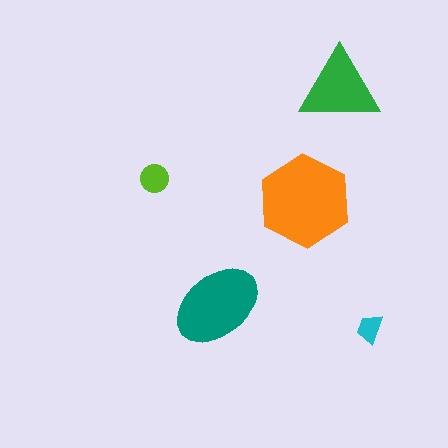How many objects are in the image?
There are 5 objects in the image.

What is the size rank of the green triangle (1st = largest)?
3rd.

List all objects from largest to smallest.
The orange hexagon, the teal ellipse, the green triangle, the lime circle, the cyan trapezoid.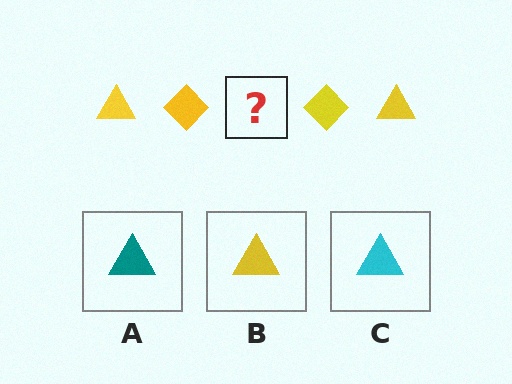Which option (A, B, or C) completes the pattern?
B.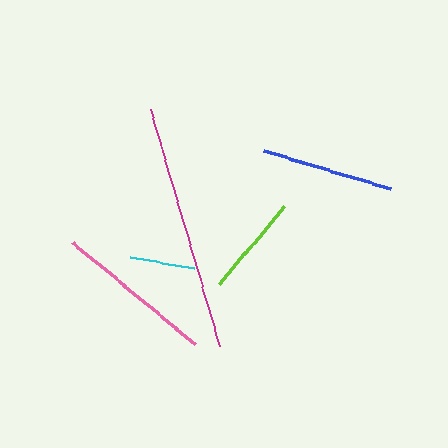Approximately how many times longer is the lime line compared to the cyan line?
The lime line is approximately 1.6 times the length of the cyan line.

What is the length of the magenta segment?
The magenta segment is approximately 246 pixels long.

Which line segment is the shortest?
The cyan line is the shortest at approximately 64 pixels.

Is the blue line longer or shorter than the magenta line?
The magenta line is longer than the blue line.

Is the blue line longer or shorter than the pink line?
The pink line is longer than the blue line.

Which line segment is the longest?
The magenta line is the longest at approximately 246 pixels.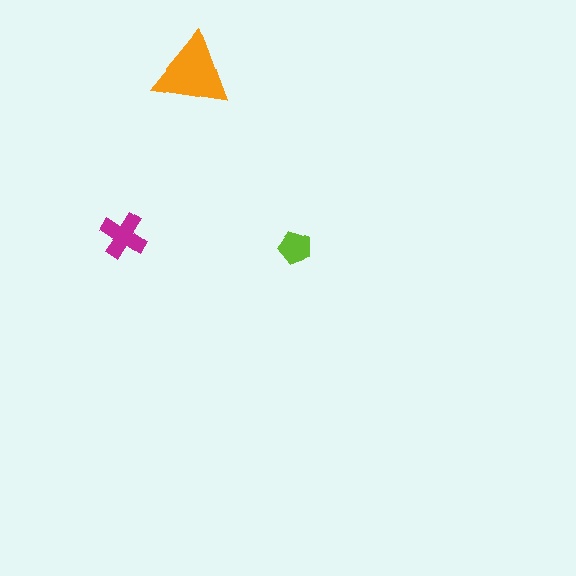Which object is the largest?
The orange triangle.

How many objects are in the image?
There are 3 objects in the image.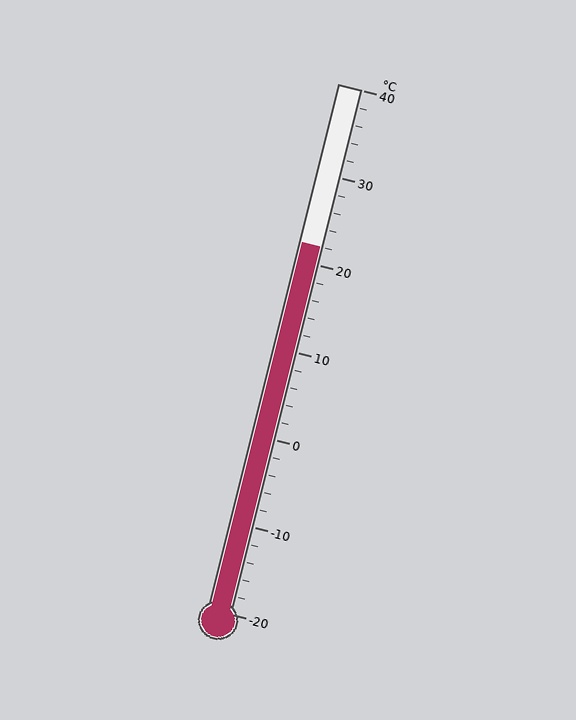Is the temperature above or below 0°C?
The temperature is above 0°C.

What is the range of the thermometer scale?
The thermometer scale ranges from -20°C to 40°C.